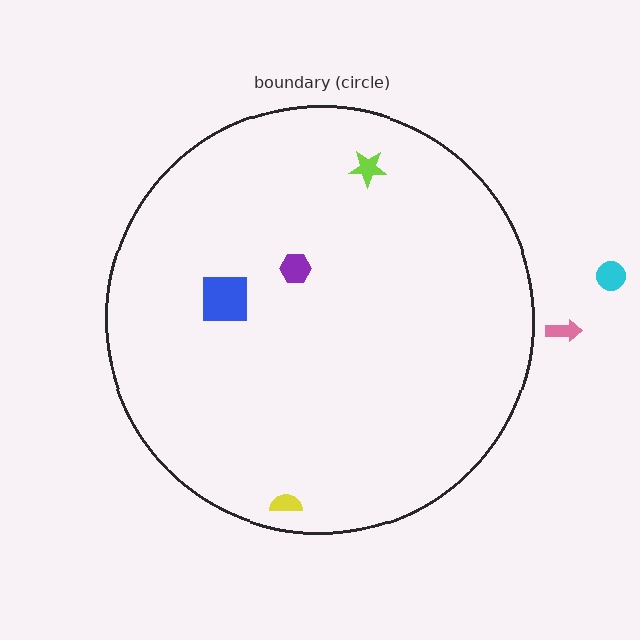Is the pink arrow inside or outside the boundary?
Outside.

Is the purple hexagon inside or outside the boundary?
Inside.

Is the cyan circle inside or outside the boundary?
Outside.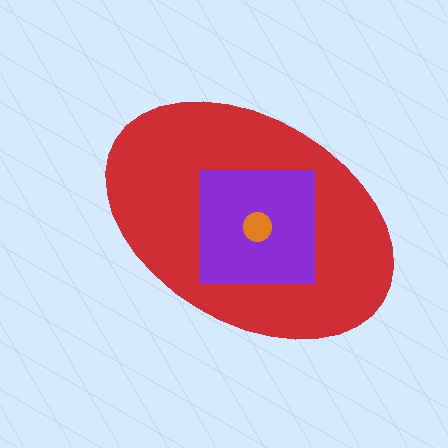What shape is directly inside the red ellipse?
The purple square.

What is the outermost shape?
The red ellipse.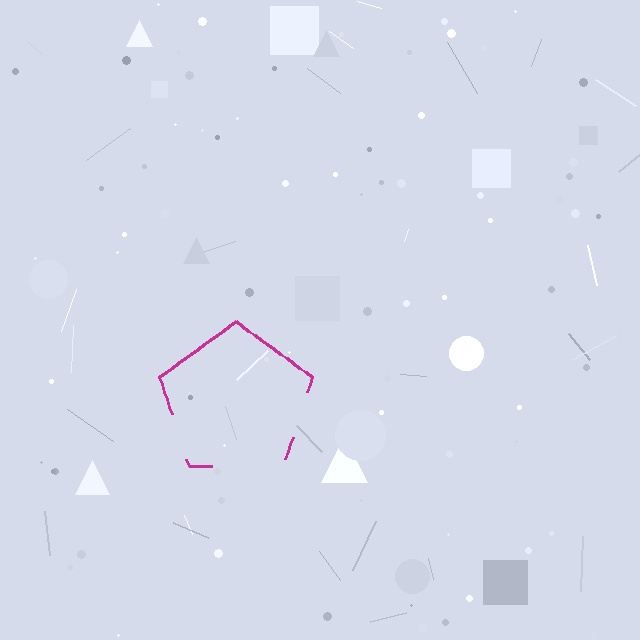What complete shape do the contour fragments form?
The contour fragments form a pentagon.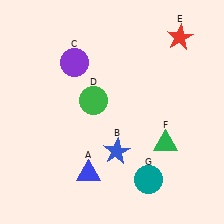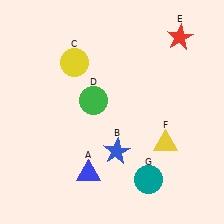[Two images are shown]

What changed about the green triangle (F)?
In Image 1, F is green. In Image 2, it changed to yellow.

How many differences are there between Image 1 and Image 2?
There are 2 differences between the two images.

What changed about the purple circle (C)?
In Image 1, C is purple. In Image 2, it changed to yellow.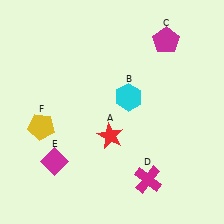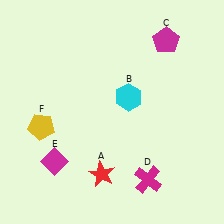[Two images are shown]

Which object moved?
The red star (A) moved down.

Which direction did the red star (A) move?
The red star (A) moved down.